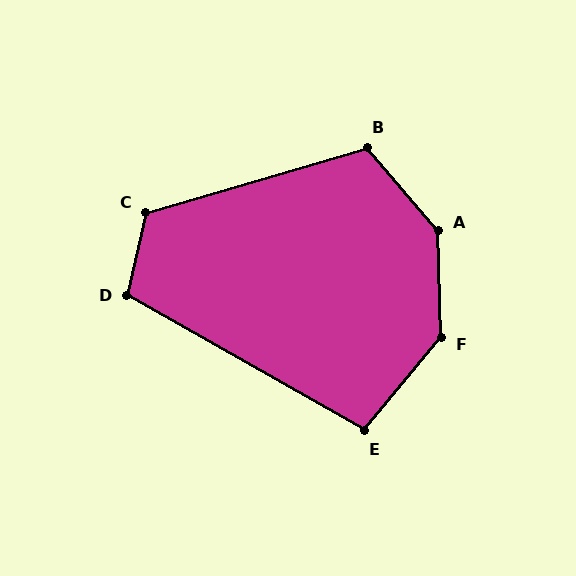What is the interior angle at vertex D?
Approximately 107 degrees (obtuse).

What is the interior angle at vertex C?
Approximately 119 degrees (obtuse).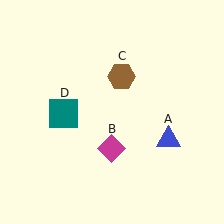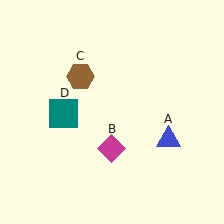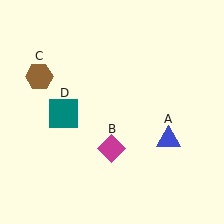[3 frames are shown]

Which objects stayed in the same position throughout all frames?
Blue triangle (object A) and magenta diamond (object B) and teal square (object D) remained stationary.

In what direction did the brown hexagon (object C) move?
The brown hexagon (object C) moved left.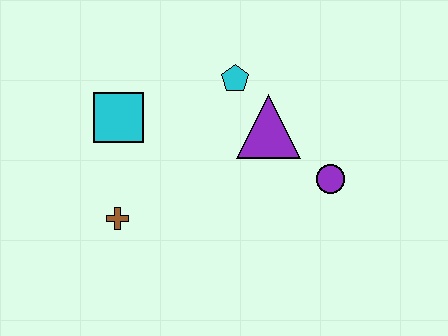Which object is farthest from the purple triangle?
The brown cross is farthest from the purple triangle.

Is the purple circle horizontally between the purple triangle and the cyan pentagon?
No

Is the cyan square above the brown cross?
Yes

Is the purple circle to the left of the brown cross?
No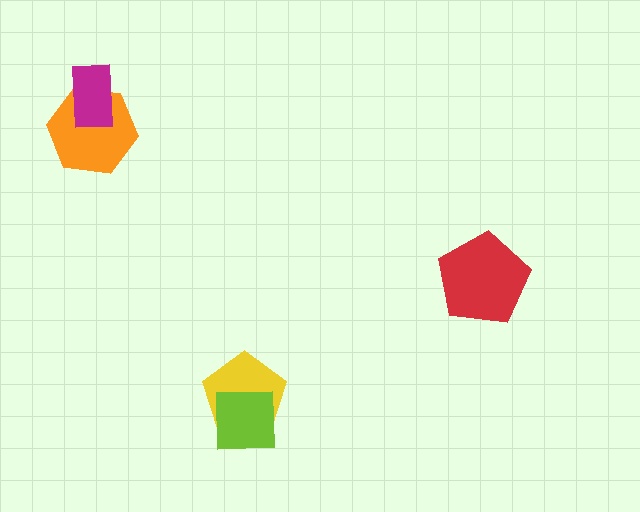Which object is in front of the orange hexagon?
The magenta rectangle is in front of the orange hexagon.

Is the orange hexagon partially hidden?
Yes, it is partially covered by another shape.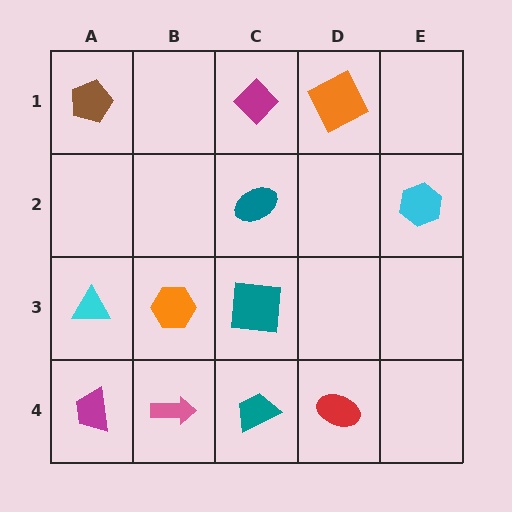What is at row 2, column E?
A cyan hexagon.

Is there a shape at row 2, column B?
No, that cell is empty.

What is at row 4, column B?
A pink arrow.